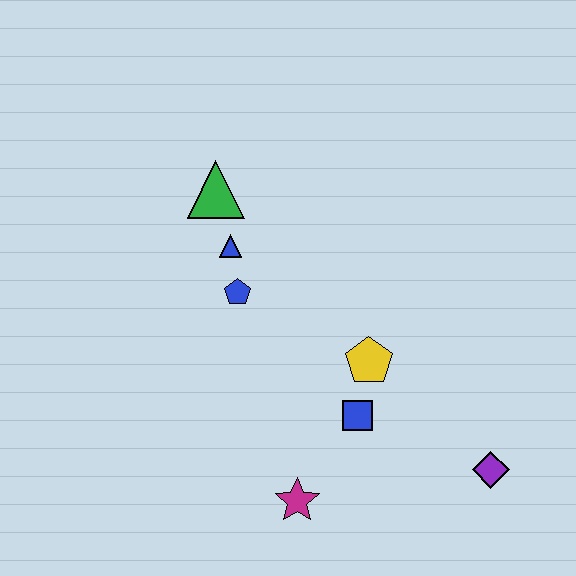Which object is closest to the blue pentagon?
The blue triangle is closest to the blue pentagon.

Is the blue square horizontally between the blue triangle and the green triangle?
No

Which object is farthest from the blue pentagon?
The purple diamond is farthest from the blue pentagon.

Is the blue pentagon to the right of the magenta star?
No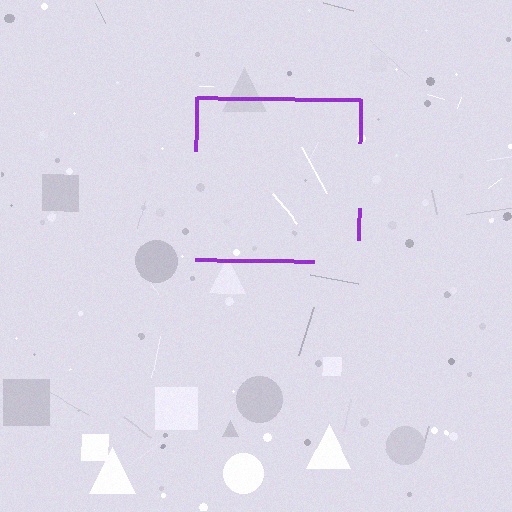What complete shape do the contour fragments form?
The contour fragments form a square.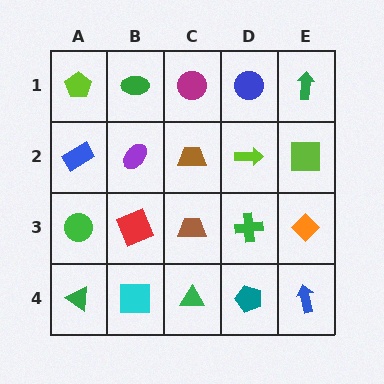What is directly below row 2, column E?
An orange diamond.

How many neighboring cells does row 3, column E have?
3.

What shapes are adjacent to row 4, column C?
A brown trapezoid (row 3, column C), a cyan square (row 4, column B), a teal pentagon (row 4, column D).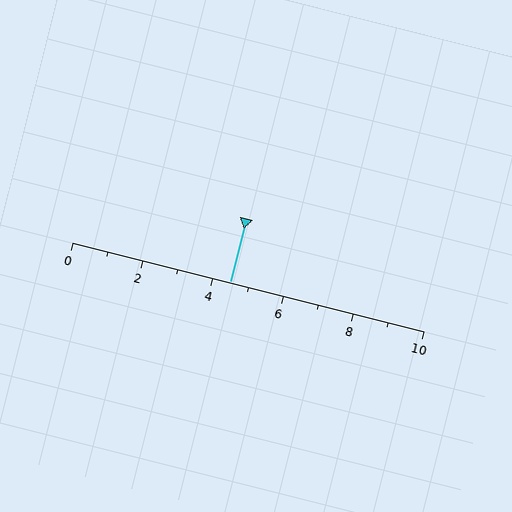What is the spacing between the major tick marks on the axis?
The major ticks are spaced 2 apart.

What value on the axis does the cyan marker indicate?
The marker indicates approximately 4.5.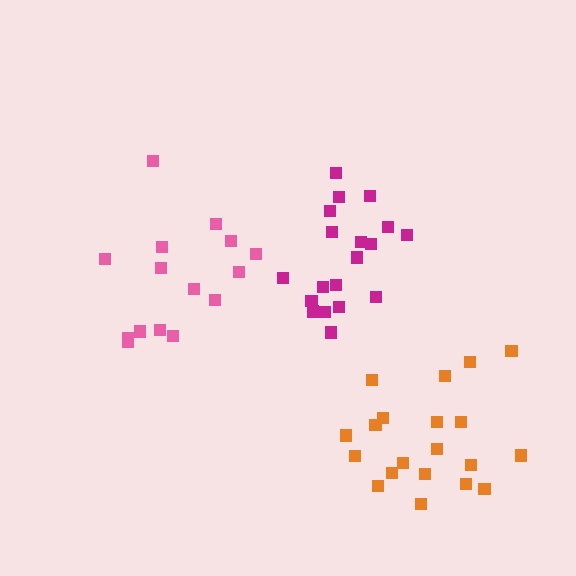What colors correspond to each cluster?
The clusters are colored: magenta, pink, orange.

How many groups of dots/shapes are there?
There are 3 groups.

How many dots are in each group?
Group 1: 19 dots, Group 2: 15 dots, Group 3: 20 dots (54 total).